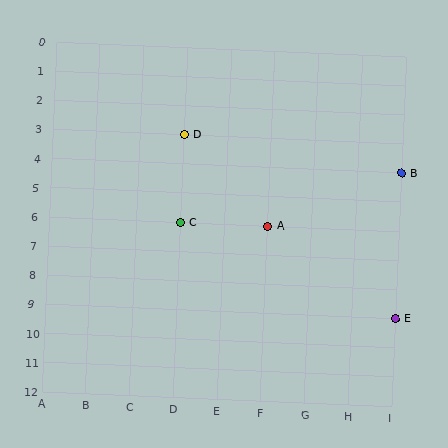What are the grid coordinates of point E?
Point E is at grid coordinates (I, 9).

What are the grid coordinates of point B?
Point B is at grid coordinates (I, 4).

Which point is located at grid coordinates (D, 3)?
Point D is at (D, 3).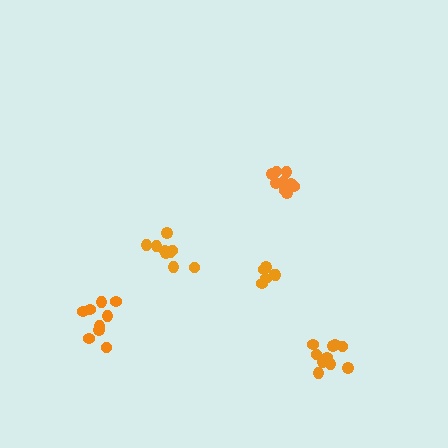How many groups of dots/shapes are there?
There are 5 groups.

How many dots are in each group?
Group 1: 9 dots, Group 2: 6 dots, Group 3: 12 dots, Group 4: 9 dots, Group 5: 9 dots (45 total).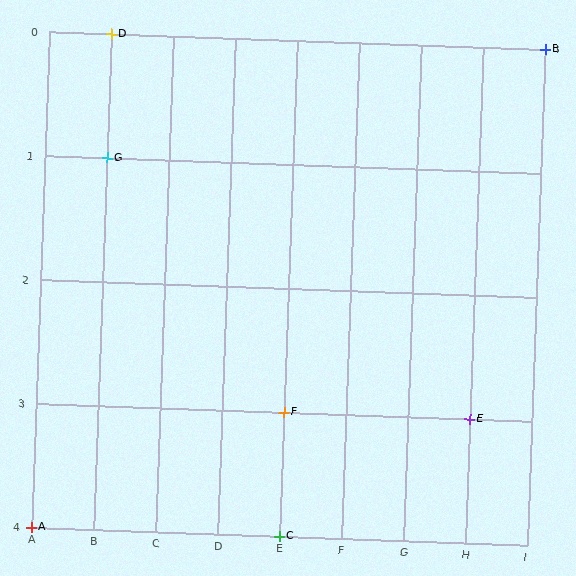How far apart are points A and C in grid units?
Points A and C are 4 columns apart.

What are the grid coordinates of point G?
Point G is at grid coordinates (B, 1).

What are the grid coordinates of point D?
Point D is at grid coordinates (B, 0).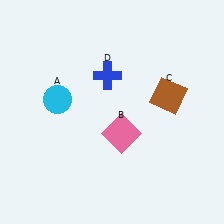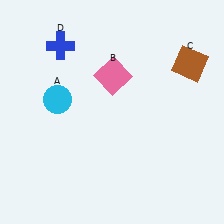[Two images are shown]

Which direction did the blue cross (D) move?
The blue cross (D) moved left.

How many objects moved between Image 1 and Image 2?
3 objects moved between the two images.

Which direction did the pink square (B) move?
The pink square (B) moved up.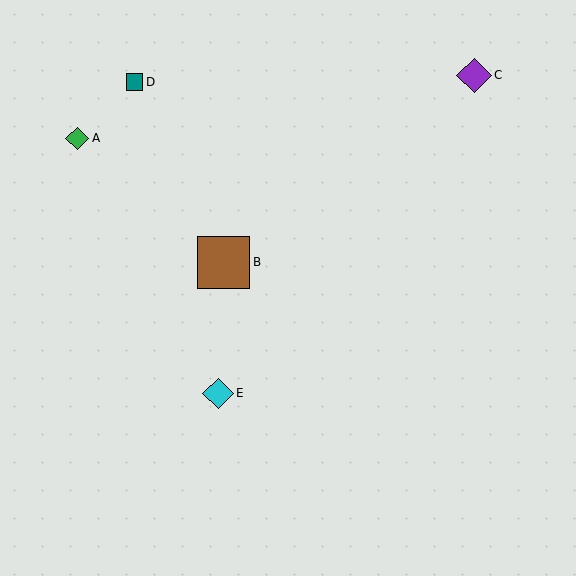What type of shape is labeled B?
Shape B is a brown square.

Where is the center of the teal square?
The center of the teal square is at (135, 82).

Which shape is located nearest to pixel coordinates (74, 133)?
The green diamond (labeled A) at (77, 138) is nearest to that location.